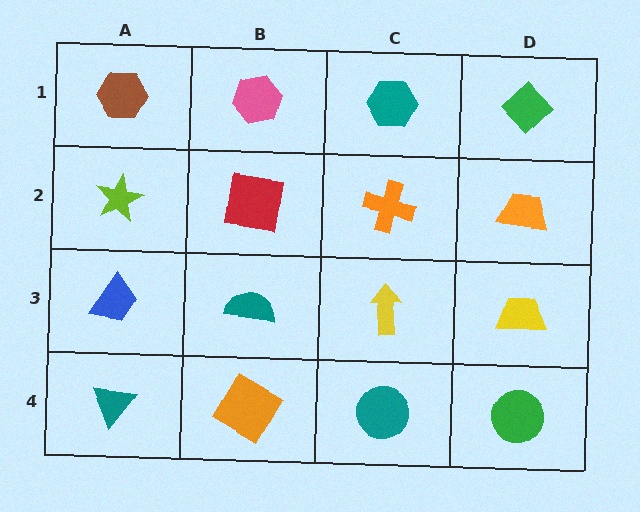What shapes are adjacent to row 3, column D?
An orange trapezoid (row 2, column D), a green circle (row 4, column D), a yellow arrow (row 3, column C).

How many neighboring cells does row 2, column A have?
3.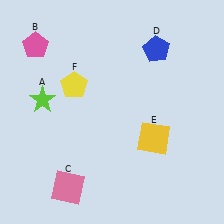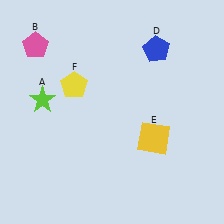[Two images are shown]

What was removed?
The pink square (C) was removed in Image 2.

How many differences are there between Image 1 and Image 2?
There is 1 difference between the two images.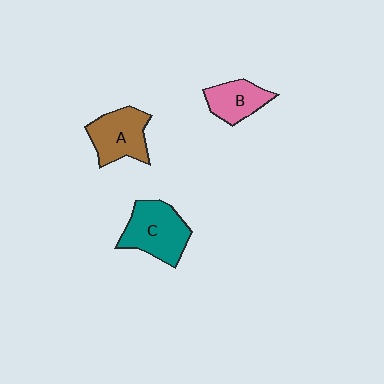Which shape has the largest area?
Shape C (teal).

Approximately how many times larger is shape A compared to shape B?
Approximately 1.3 times.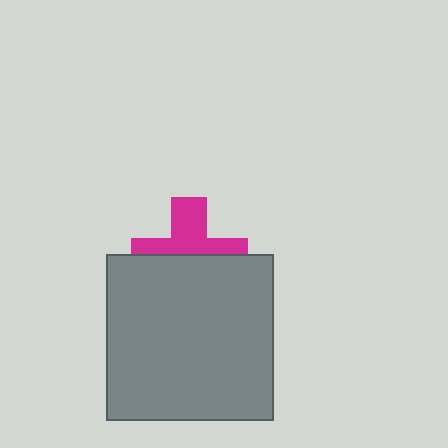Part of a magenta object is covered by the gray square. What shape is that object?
It is a cross.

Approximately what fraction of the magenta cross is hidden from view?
Roughly 53% of the magenta cross is hidden behind the gray square.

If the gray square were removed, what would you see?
You would see the complete magenta cross.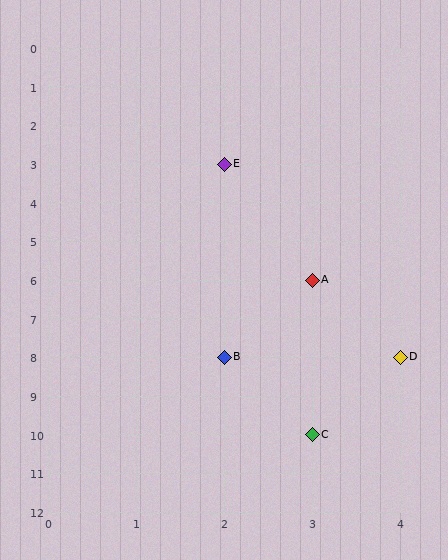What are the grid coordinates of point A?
Point A is at grid coordinates (3, 6).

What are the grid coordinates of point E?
Point E is at grid coordinates (2, 3).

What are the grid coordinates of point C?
Point C is at grid coordinates (3, 10).